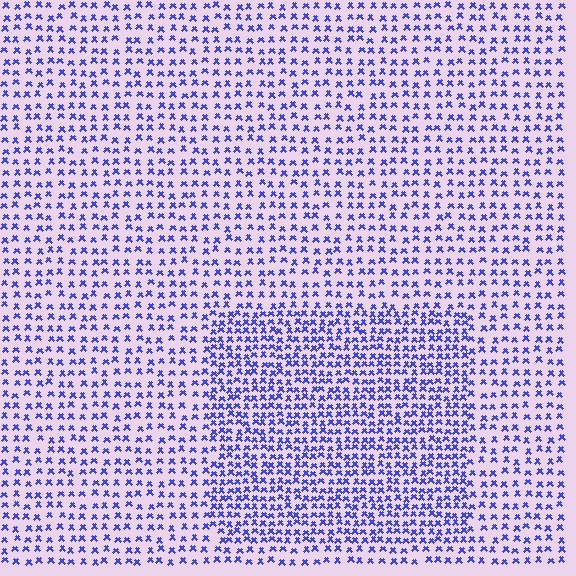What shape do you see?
I see a rectangle.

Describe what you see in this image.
The image contains small blue elements arranged at two different densities. A rectangle-shaped region is visible where the elements are more densely packed than the surrounding area.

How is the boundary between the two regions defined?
The boundary is defined by a change in element density (approximately 1.8x ratio). All elements are the same color, size, and shape.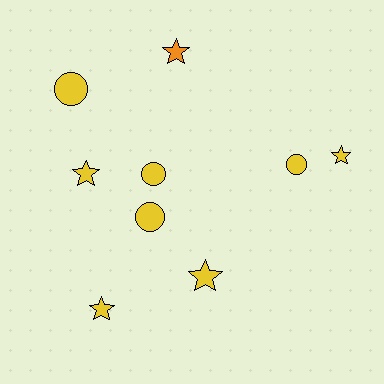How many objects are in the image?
There are 9 objects.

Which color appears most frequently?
Yellow, with 8 objects.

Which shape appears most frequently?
Star, with 5 objects.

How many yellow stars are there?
There are 4 yellow stars.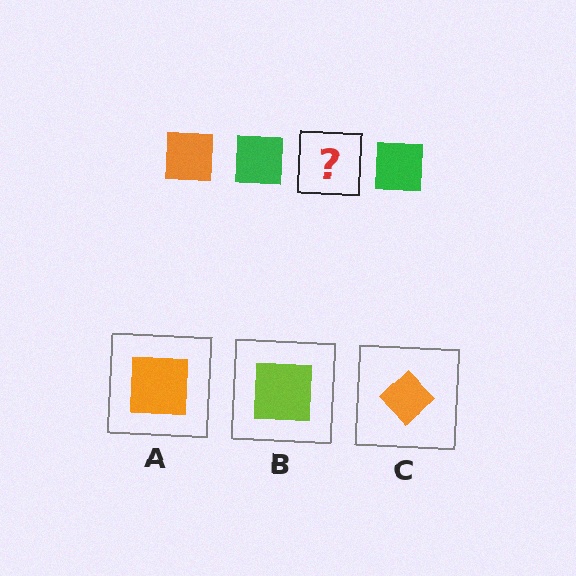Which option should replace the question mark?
Option A.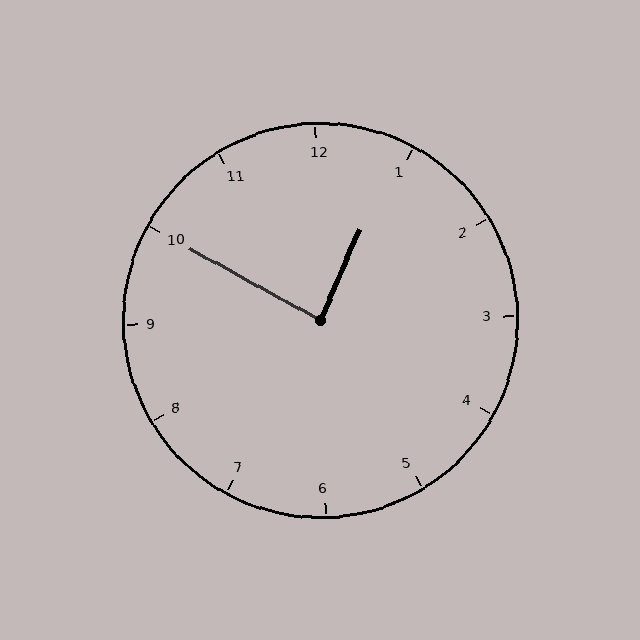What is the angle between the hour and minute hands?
Approximately 85 degrees.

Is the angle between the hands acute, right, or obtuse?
It is right.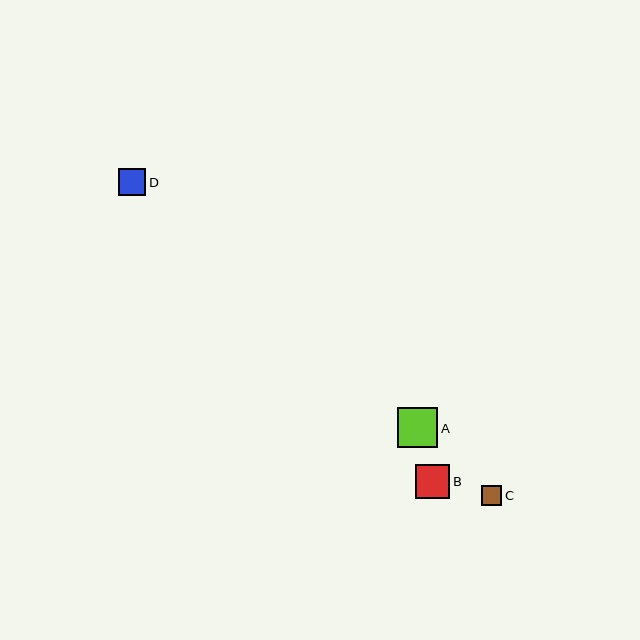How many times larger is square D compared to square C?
Square D is approximately 1.3 times the size of square C.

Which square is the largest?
Square A is the largest with a size of approximately 40 pixels.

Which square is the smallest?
Square C is the smallest with a size of approximately 20 pixels.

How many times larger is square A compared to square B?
Square A is approximately 1.2 times the size of square B.